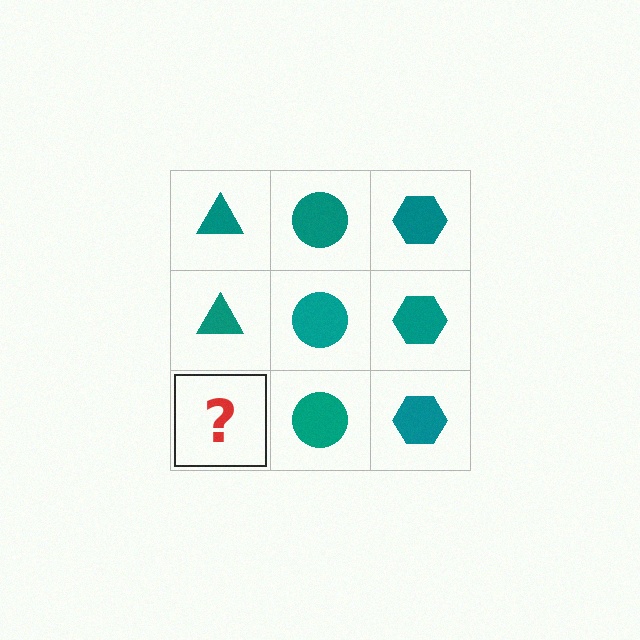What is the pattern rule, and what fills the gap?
The rule is that each column has a consistent shape. The gap should be filled with a teal triangle.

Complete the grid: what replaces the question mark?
The question mark should be replaced with a teal triangle.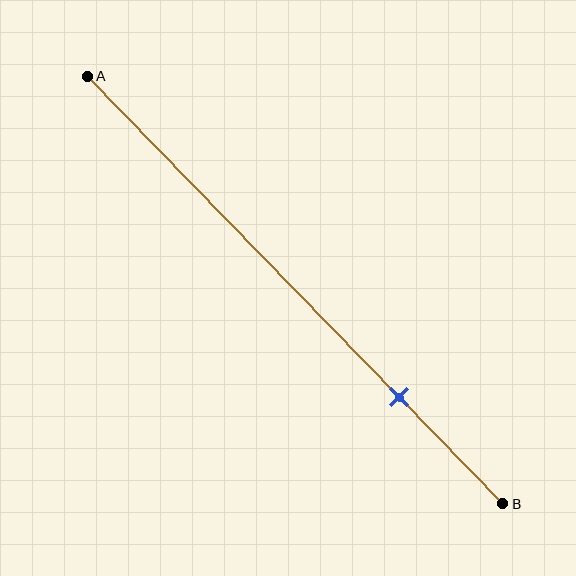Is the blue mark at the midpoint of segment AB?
No, the mark is at about 75% from A, not at the 50% midpoint.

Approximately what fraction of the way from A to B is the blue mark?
The blue mark is approximately 75% of the way from A to B.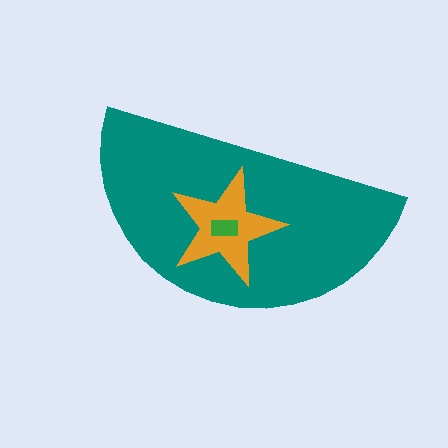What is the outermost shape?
The teal semicircle.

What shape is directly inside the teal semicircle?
The orange star.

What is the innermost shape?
The green rectangle.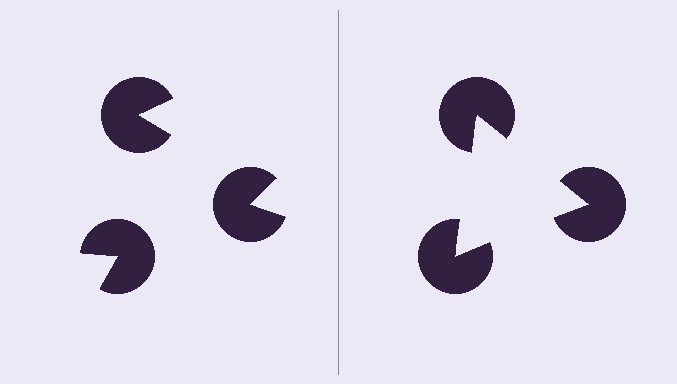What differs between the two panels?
The pac-man discs are positioned identically on both sides; only the wedge orientations differ. On the right they align to a triangle; on the left they are misaligned.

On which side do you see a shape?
An illusory triangle appears on the right side. On the left side the wedge cuts are rotated, so no coherent shape forms.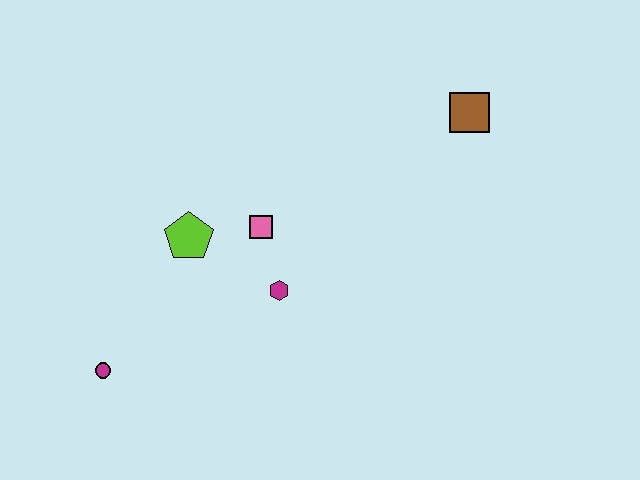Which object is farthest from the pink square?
The brown square is farthest from the pink square.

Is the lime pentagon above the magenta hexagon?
Yes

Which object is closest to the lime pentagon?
The pink square is closest to the lime pentagon.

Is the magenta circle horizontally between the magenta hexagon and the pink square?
No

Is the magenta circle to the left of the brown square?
Yes